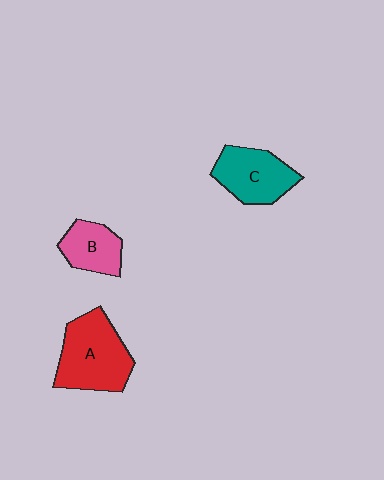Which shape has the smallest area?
Shape B (pink).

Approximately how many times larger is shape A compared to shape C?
Approximately 1.3 times.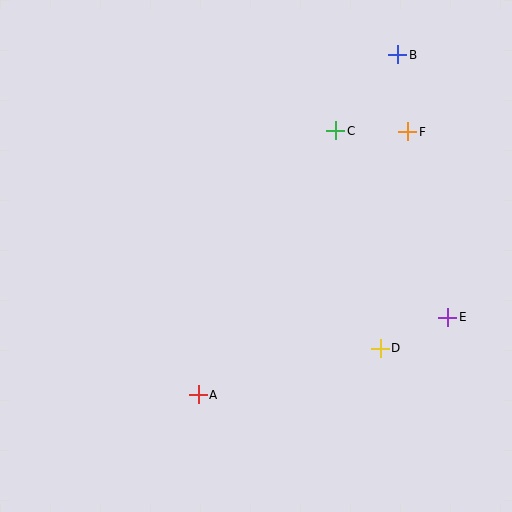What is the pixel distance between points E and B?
The distance between E and B is 267 pixels.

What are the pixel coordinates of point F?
Point F is at (408, 132).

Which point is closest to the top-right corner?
Point B is closest to the top-right corner.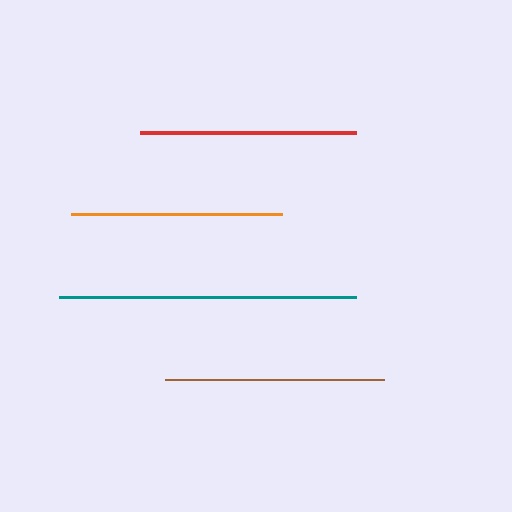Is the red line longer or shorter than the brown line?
The brown line is longer than the red line.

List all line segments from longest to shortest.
From longest to shortest: teal, brown, red, orange.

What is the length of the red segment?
The red segment is approximately 216 pixels long.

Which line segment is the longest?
The teal line is the longest at approximately 297 pixels.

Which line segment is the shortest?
The orange line is the shortest at approximately 210 pixels.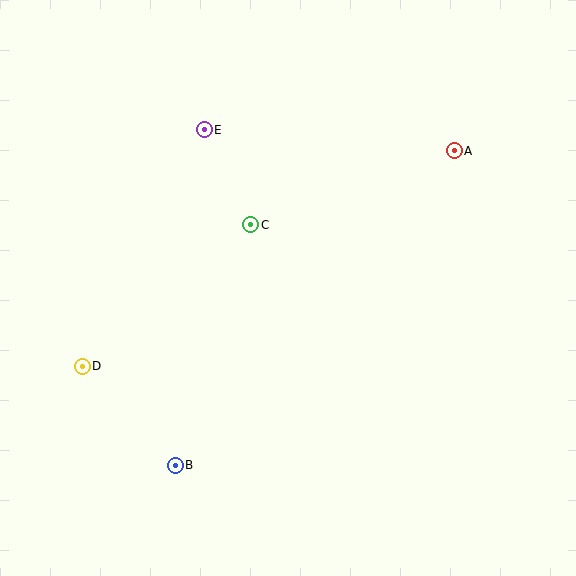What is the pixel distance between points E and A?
The distance between E and A is 251 pixels.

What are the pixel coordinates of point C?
Point C is at (251, 225).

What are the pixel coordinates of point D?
Point D is at (82, 366).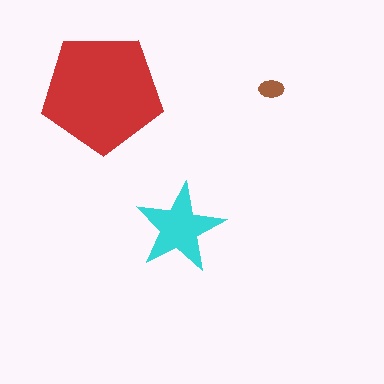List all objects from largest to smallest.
The red pentagon, the cyan star, the brown ellipse.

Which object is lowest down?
The cyan star is bottommost.